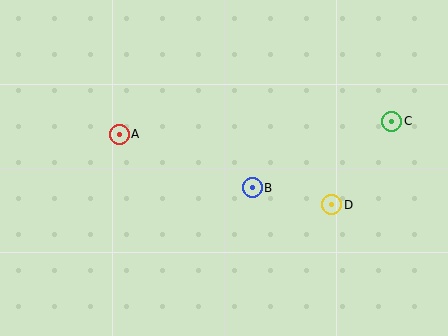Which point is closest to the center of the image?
Point B at (252, 188) is closest to the center.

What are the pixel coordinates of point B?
Point B is at (252, 188).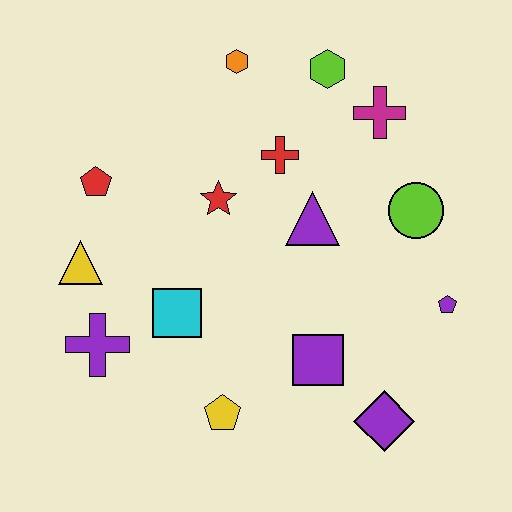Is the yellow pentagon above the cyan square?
No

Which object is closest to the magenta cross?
The lime hexagon is closest to the magenta cross.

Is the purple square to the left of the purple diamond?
Yes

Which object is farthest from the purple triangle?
The purple cross is farthest from the purple triangle.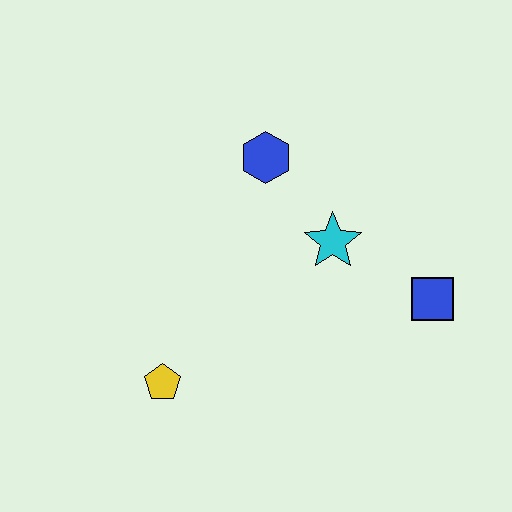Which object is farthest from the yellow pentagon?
The blue square is farthest from the yellow pentagon.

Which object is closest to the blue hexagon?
The cyan star is closest to the blue hexagon.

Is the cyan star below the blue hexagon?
Yes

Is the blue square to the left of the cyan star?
No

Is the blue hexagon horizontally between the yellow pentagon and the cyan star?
Yes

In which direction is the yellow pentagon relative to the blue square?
The yellow pentagon is to the left of the blue square.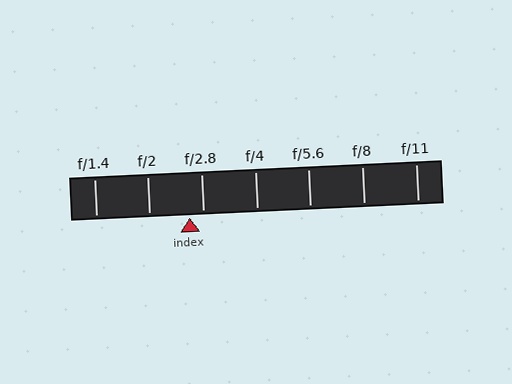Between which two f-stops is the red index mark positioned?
The index mark is between f/2 and f/2.8.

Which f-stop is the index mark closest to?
The index mark is closest to f/2.8.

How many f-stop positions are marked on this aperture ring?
There are 7 f-stop positions marked.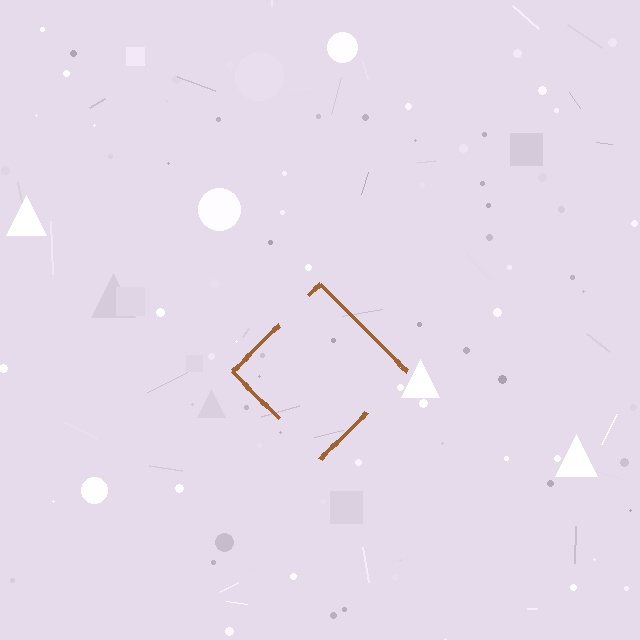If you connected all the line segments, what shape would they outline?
They would outline a diamond.